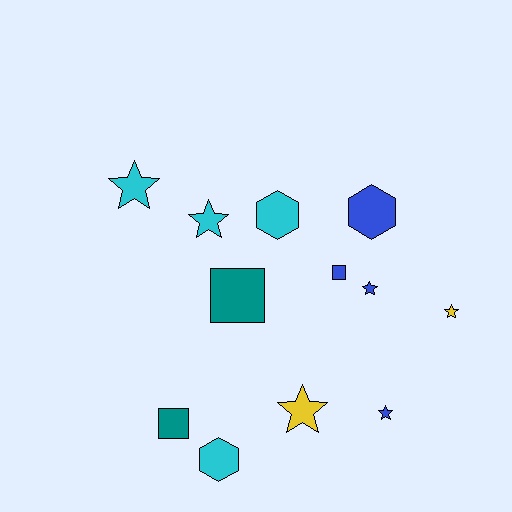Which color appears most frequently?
Cyan, with 4 objects.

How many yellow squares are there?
There are no yellow squares.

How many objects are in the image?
There are 12 objects.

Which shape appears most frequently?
Star, with 6 objects.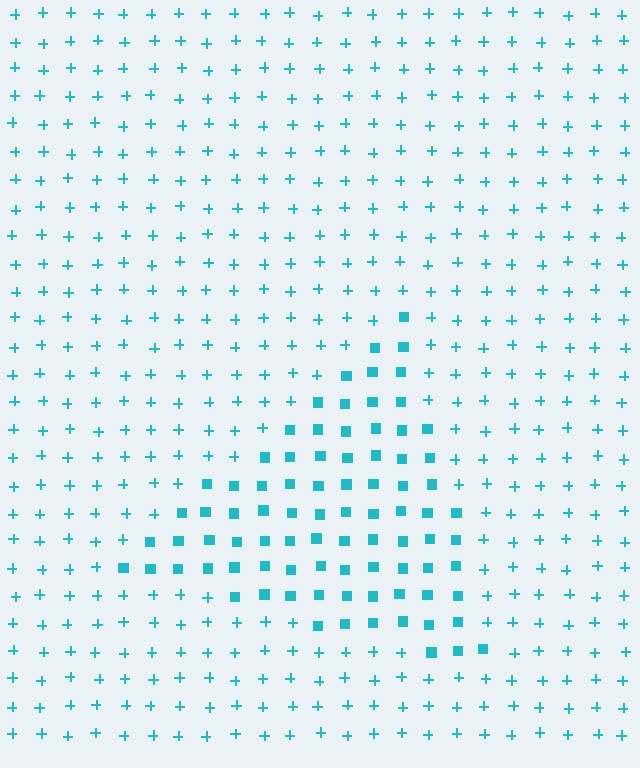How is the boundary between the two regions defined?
The boundary is defined by a change in element shape: squares inside vs. plus signs outside. All elements share the same color and spacing.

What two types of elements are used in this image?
The image uses squares inside the triangle region and plus signs outside it.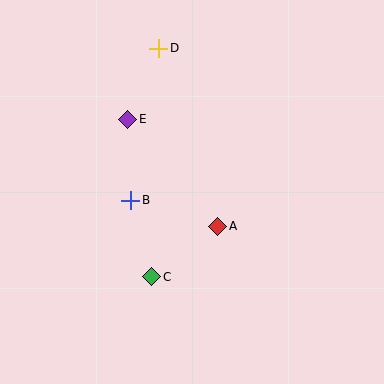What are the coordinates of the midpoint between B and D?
The midpoint between B and D is at (145, 124).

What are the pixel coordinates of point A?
Point A is at (218, 226).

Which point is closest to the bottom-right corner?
Point A is closest to the bottom-right corner.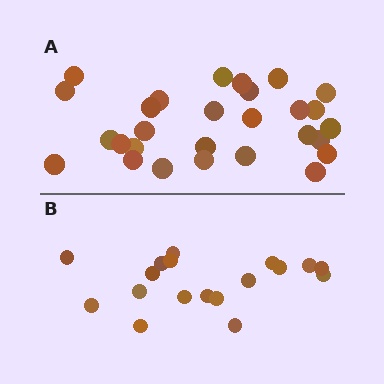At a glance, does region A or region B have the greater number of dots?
Region A (the top region) has more dots.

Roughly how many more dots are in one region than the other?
Region A has roughly 10 or so more dots than region B.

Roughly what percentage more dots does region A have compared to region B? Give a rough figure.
About 55% more.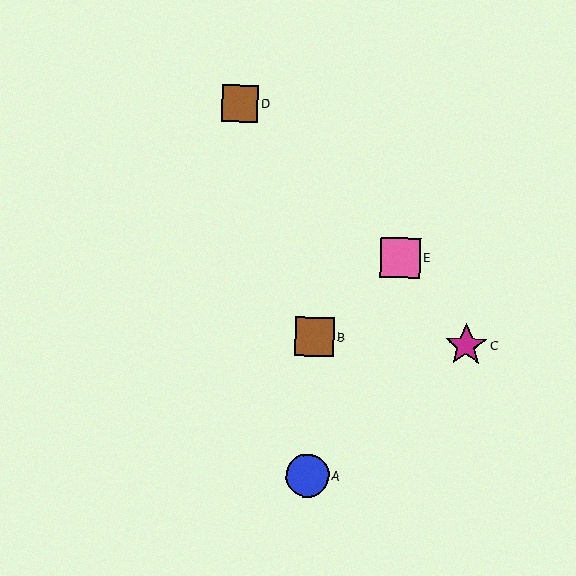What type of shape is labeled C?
Shape C is a magenta star.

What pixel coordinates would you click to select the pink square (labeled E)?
Click at (400, 258) to select the pink square E.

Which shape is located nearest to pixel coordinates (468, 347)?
The magenta star (labeled C) at (466, 345) is nearest to that location.